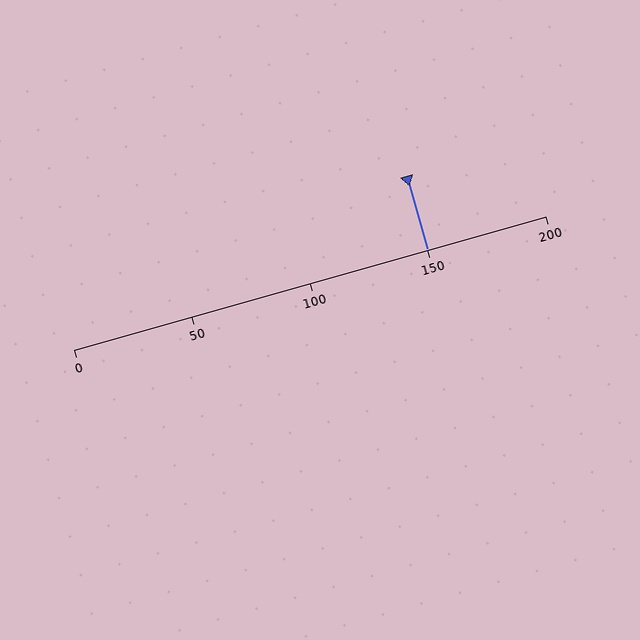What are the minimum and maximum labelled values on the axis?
The axis runs from 0 to 200.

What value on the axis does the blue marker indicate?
The marker indicates approximately 150.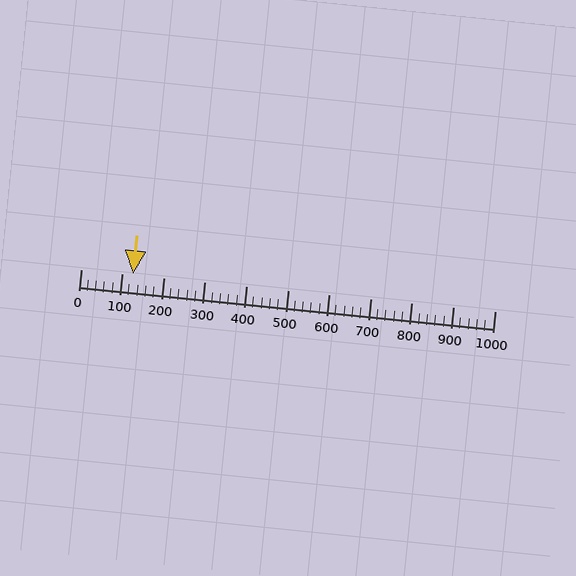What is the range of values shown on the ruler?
The ruler shows values from 0 to 1000.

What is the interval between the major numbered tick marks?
The major tick marks are spaced 100 units apart.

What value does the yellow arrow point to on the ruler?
The yellow arrow points to approximately 126.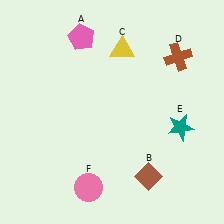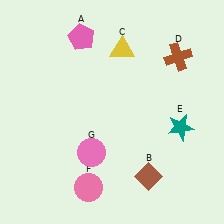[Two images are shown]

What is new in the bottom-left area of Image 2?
A pink circle (G) was added in the bottom-left area of Image 2.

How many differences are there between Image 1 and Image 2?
There is 1 difference between the two images.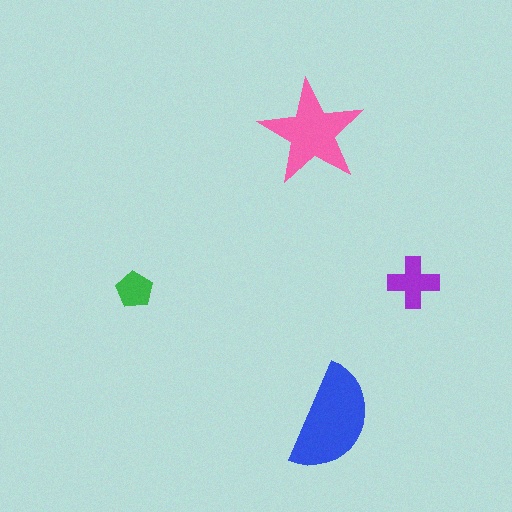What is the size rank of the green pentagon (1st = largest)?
4th.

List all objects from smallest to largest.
The green pentagon, the purple cross, the pink star, the blue semicircle.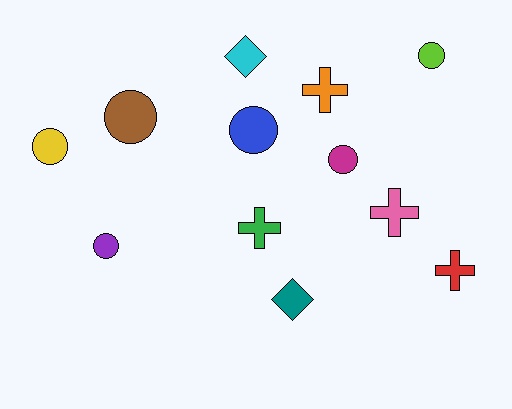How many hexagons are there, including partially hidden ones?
There are no hexagons.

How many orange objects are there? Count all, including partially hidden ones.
There is 1 orange object.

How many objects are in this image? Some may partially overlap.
There are 12 objects.